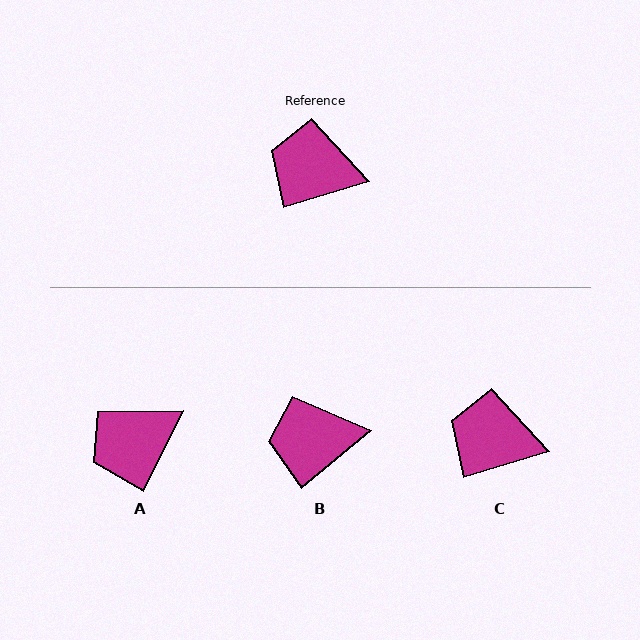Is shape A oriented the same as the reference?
No, it is off by about 48 degrees.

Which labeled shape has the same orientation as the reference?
C.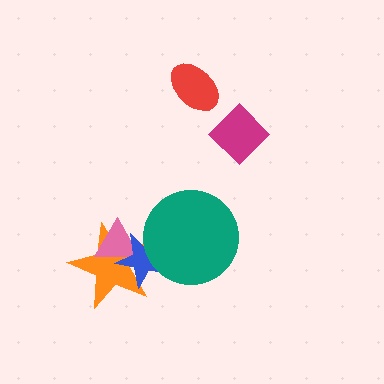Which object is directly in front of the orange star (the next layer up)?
The pink triangle is directly in front of the orange star.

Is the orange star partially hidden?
Yes, it is partially covered by another shape.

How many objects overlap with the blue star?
3 objects overlap with the blue star.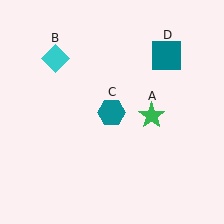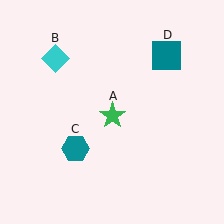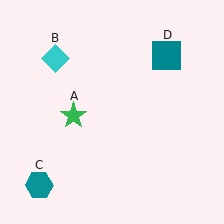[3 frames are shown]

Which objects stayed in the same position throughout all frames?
Cyan diamond (object B) and teal square (object D) remained stationary.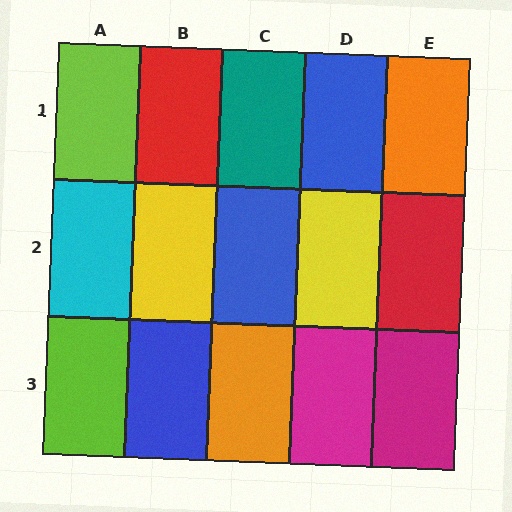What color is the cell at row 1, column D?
Blue.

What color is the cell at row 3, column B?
Blue.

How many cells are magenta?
2 cells are magenta.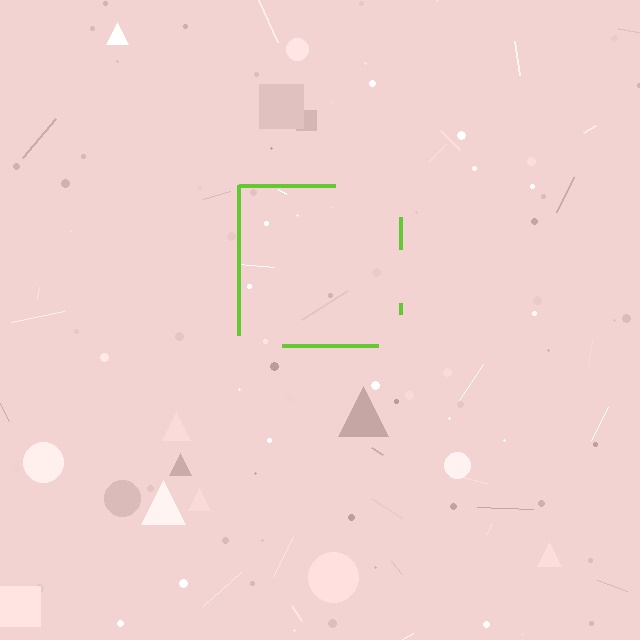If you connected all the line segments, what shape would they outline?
They would outline a square.